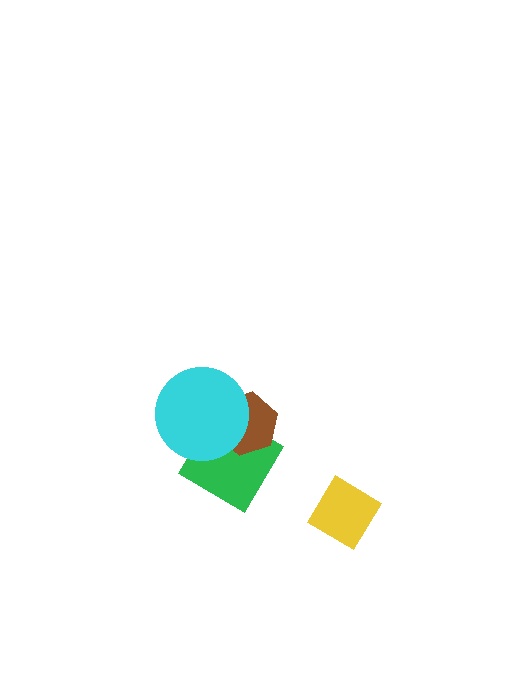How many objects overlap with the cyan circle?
2 objects overlap with the cyan circle.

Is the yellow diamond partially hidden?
No, no other shape covers it.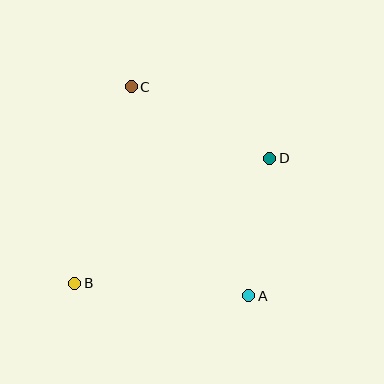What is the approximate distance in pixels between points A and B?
The distance between A and B is approximately 175 pixels.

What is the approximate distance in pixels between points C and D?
The distance between C and D is approximately 156 pixels.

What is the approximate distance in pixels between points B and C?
The distance between B and C is approximately 204 pixels.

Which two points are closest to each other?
Points A and D are closest to each other.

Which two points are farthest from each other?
Points A and C are farthest from each other.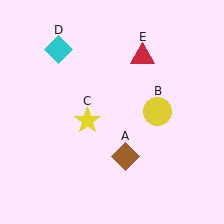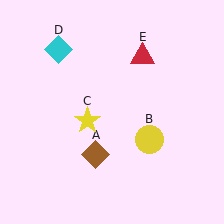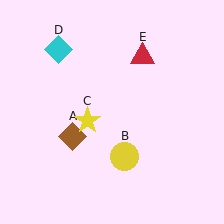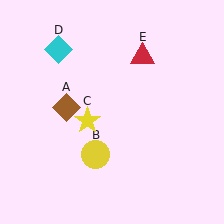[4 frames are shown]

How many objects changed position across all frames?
2 objects changed position: brown diamond (object A), yellow circle (object B).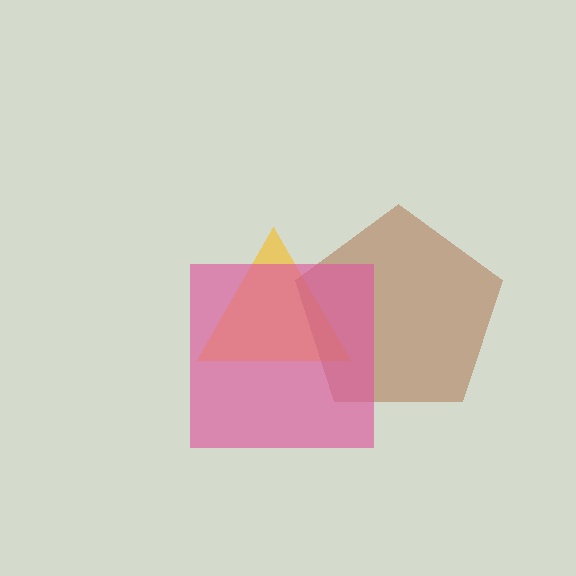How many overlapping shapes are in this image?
There are 3 overlapping shapes in the image.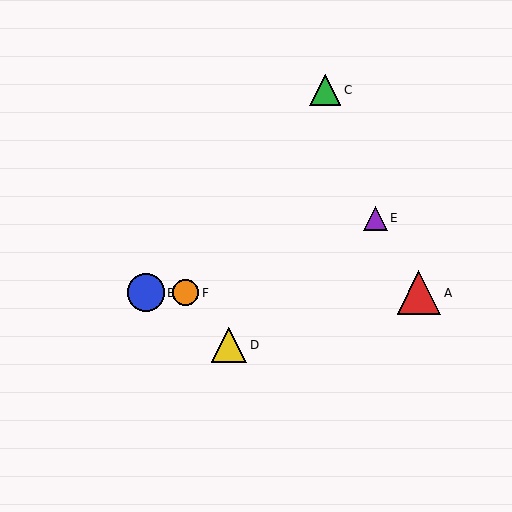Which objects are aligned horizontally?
Objects A, B, F are aligned horizontally.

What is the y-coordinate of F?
Object F is at y≈293.